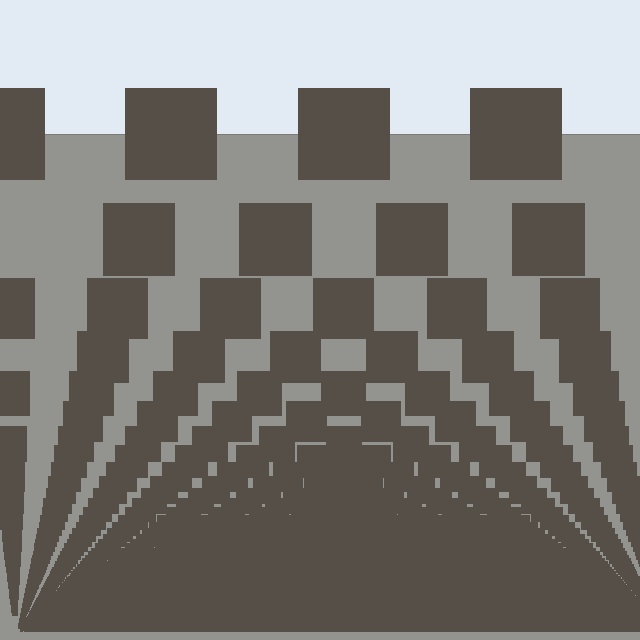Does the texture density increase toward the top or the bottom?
Density increases toward the bottom.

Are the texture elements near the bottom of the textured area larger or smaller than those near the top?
Smaller. The gradient is inverted — elements near the bottom are smaller and denser.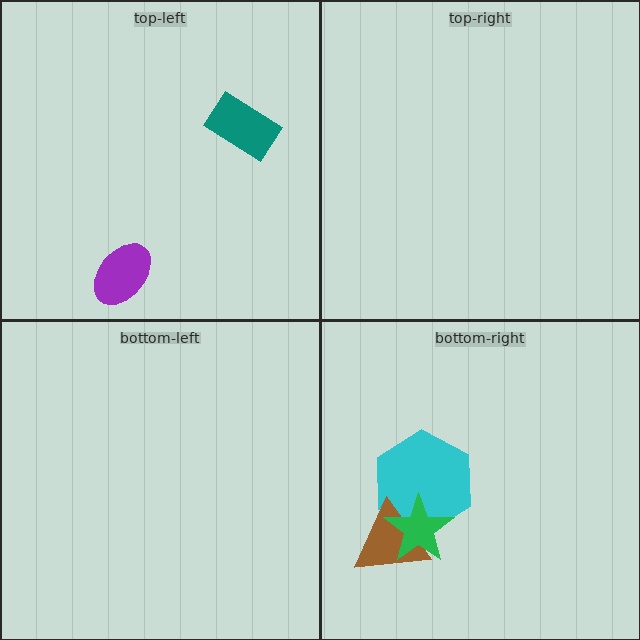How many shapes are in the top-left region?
2.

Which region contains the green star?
The bottom-right region.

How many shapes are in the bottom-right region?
3.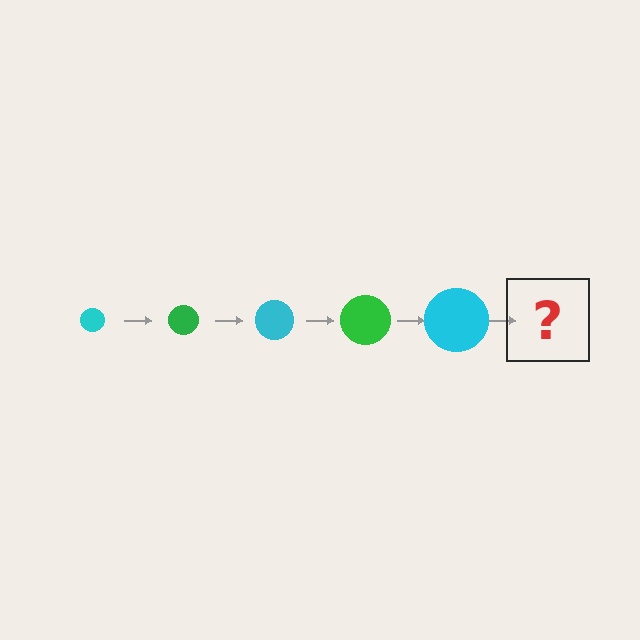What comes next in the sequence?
The next element should be a green circle, larger than the previous one.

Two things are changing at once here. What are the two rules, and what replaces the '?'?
The two rules are that the circle grows larger each step and the color cycles through cyan and green. The '?' should be a green circle, larger than the previous one.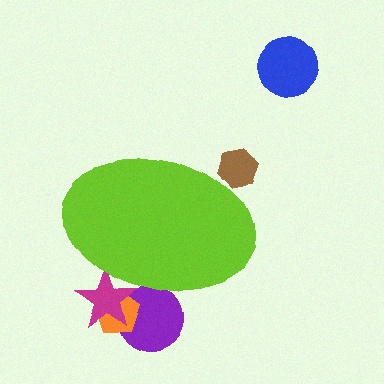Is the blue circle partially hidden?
No, the blue circle is fully visible.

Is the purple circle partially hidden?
Yes, the purple circle is partially hidden behind the lime ellipse.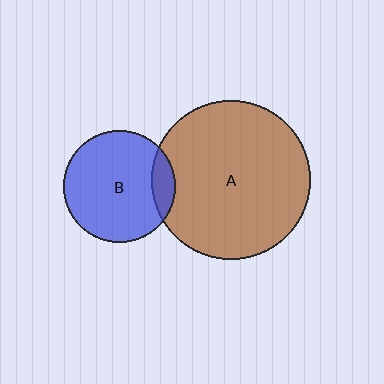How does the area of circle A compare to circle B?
Approximately 2.0 times.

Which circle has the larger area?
Circle A (brown).